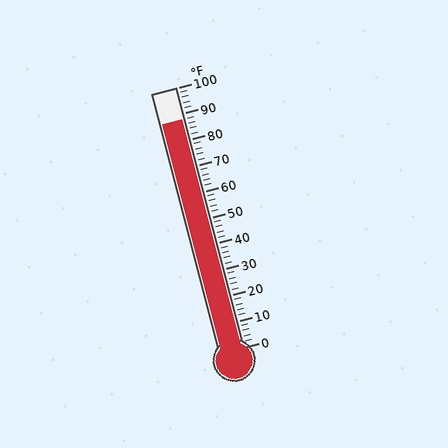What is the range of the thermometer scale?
The thermometer scale ranges from 0°F to 100°F.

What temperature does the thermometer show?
The thermometer shows approximately 88°F.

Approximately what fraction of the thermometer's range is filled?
The thermometer is filled to approximately 90% of its range.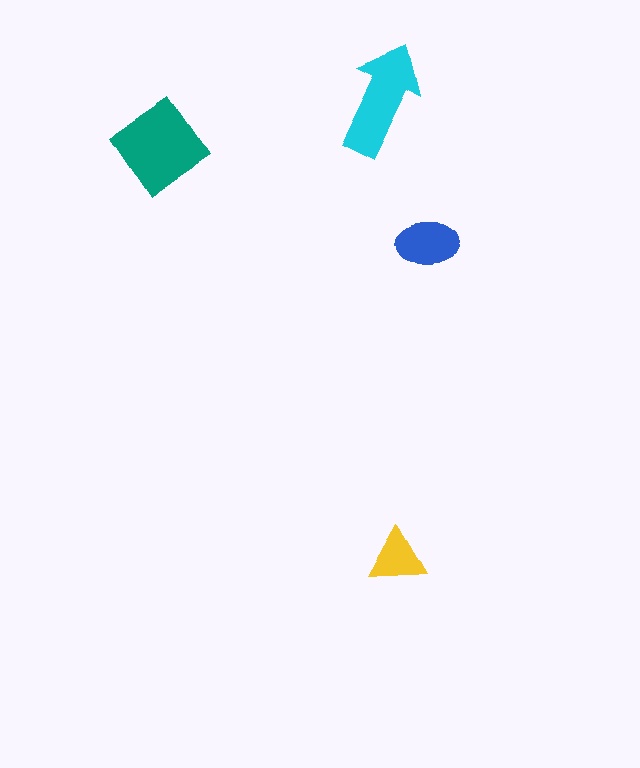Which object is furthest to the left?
The teal diamond is leftmost.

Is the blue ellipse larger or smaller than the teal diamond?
Smaller.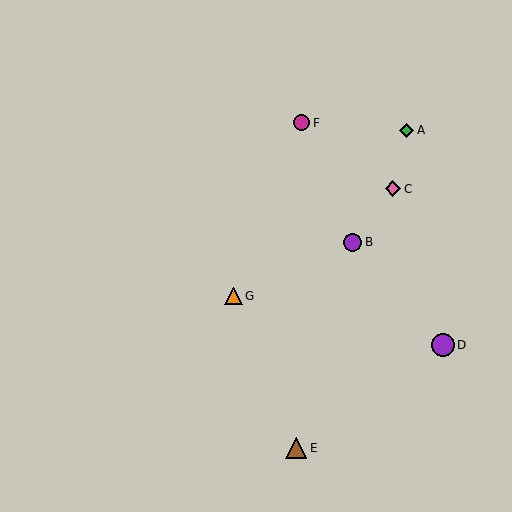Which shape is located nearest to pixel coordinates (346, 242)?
The purple circle (labeled B) at (352, 242) is nearest to that location.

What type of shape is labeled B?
Shape B is a purple circle.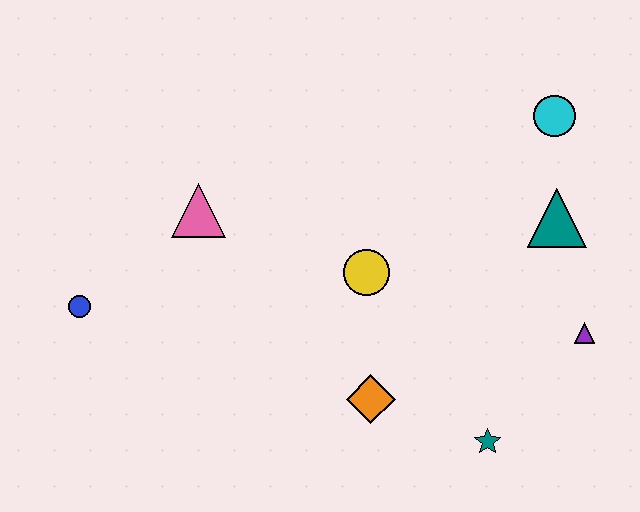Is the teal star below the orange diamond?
Yes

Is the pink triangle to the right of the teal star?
No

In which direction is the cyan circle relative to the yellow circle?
The cyan circle is to the right of the yellow circle.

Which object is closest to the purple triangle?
The teal triangle is closest to the purple triangle.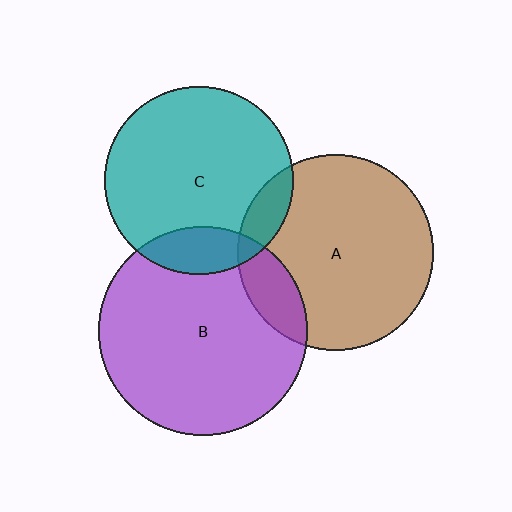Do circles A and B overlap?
Yes.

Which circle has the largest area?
Circle B (purple).